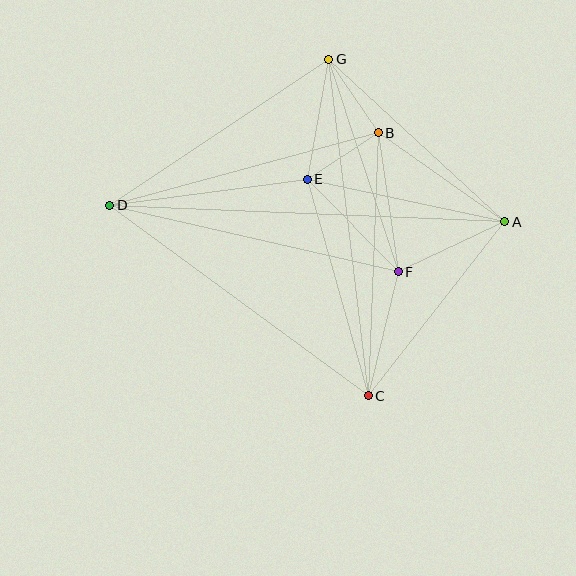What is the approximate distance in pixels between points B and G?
The distance between B and G is approximately 89 pixels.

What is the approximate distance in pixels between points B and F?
The distance between B and F is approximately 140 pixels.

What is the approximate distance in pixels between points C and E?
The distance between C and E is approximately 224 pixels.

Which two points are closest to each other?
Points B and E are closest to each other.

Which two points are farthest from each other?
Points A and D are farthest from each other.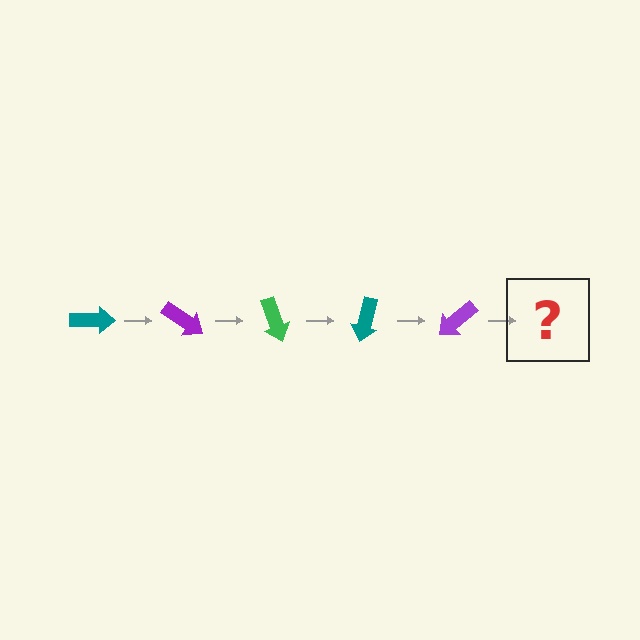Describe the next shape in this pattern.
It should be a green arrow, rotated 175 degrees from the start.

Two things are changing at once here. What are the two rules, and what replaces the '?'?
The two rules are that it rotates 35 degrees each step and the color cycles through teal, purple, and green. The '?' should be a green arrow, rotated 175 degrees from the start.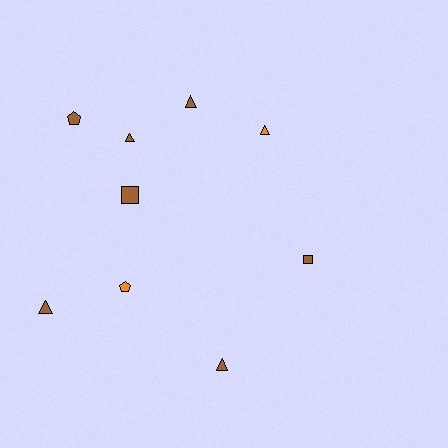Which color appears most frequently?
Brown, with 7 objects.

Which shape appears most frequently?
Triangle, with 5 objects.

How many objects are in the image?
There are 9 objects.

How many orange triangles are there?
There is 1 orange triangle.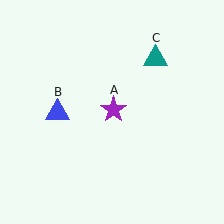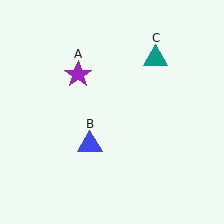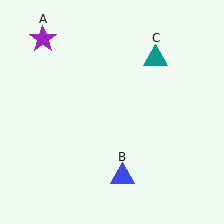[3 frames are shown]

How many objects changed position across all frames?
2 objects changed position: purple star (object A), blue triangle (object B).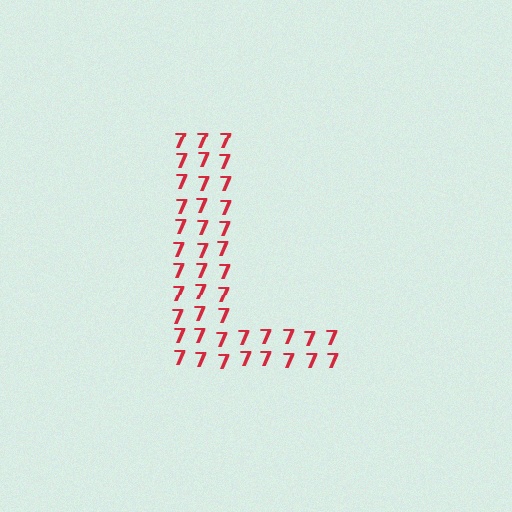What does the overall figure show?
The overall figure shows the letter L.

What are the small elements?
The small elements are digit 7's.